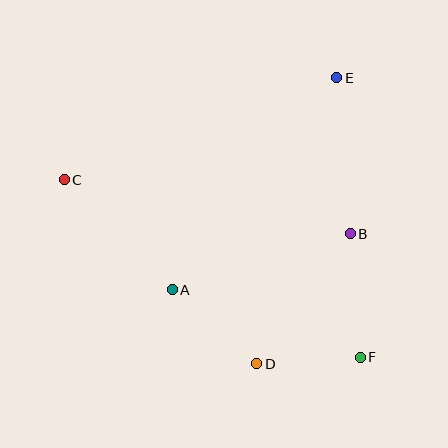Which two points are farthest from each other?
Points C and F are farthest from each other.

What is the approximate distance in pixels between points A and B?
The distance between A and B is approximately 186 pixels.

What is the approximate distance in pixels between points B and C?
The distance between B and C is approximately 291 pixels.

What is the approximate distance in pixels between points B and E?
The distance between B and E is approximately 157 pixels.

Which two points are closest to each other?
Points D and F are closest to each other.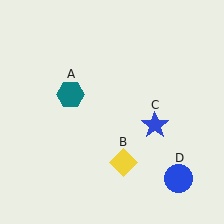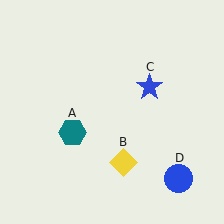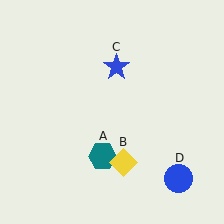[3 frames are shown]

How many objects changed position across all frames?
2 objects changed position: teal hexagon (object A), blue star (object C).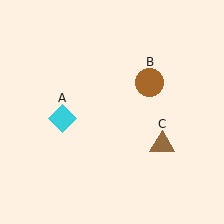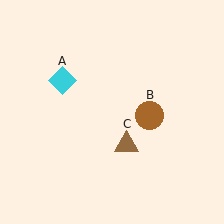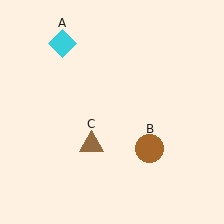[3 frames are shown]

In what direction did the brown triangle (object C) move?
The brown triangle (object C) moved left.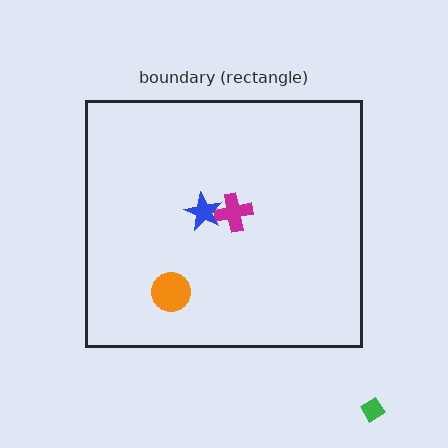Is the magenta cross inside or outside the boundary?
Inside.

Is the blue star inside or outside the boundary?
Inside.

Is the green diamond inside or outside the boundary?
Outside.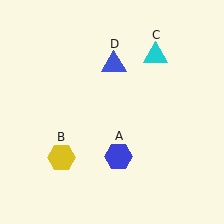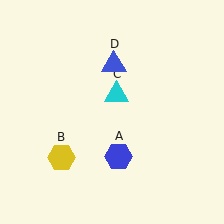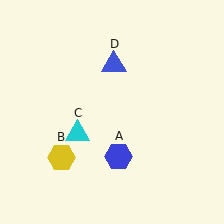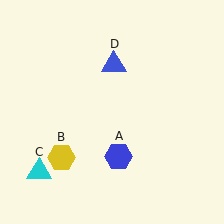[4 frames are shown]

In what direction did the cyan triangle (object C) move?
The cyan triangle (object C) moved down and to the left.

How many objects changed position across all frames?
1 object changed position: cyan triangle (object C).